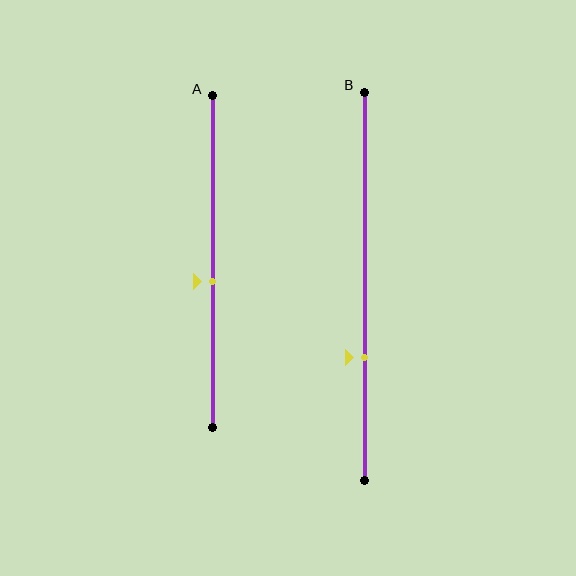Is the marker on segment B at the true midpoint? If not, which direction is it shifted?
No, the marker on segment B is shifted downward by about 18% of the segment length.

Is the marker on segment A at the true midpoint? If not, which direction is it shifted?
No, the marker on segment A is shifted downward by about 6% of the segment length.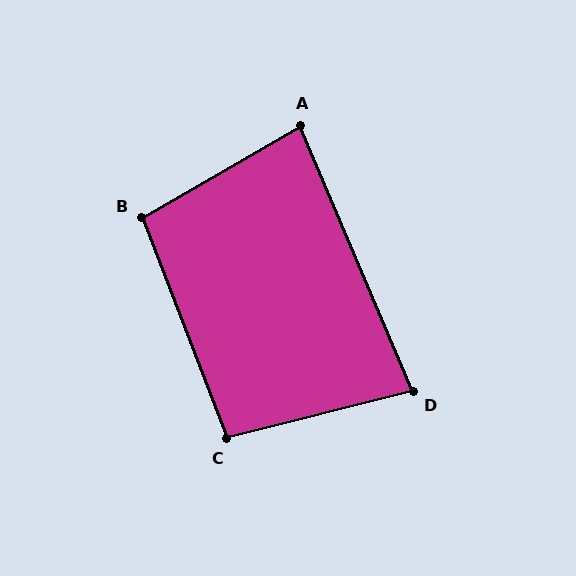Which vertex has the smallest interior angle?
D, at approximately 81 degrees.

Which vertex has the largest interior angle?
B, at approximately 99 degrees.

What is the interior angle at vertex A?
Approximately 83 degrees (acute).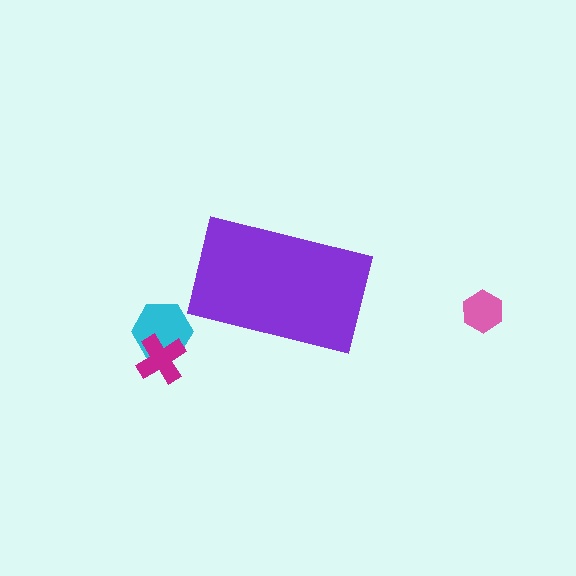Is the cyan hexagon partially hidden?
No, the cyan hexagon is fully visible.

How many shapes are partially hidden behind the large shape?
0 shapes are partially hidden.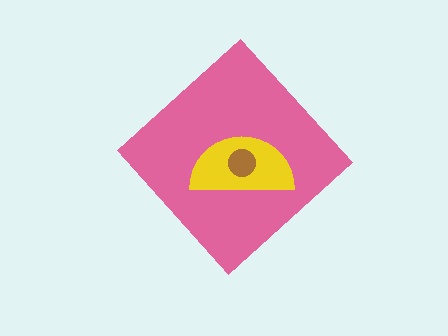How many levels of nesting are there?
3.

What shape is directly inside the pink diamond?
The yellow semicircle.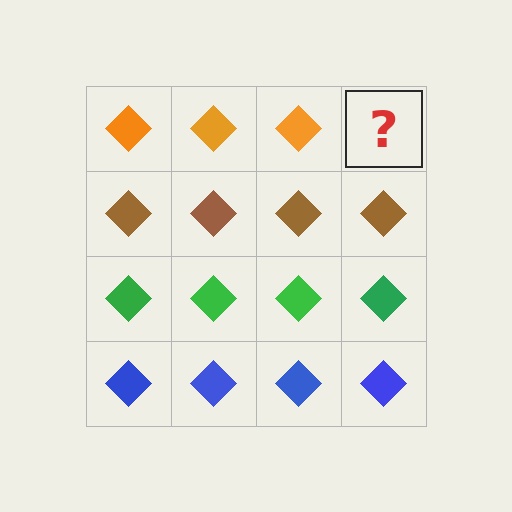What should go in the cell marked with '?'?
The missing cell should contain an orange diamond.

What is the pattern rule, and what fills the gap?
The rule is that each row has a consistent color. The gap should be filled with an orange diamond.